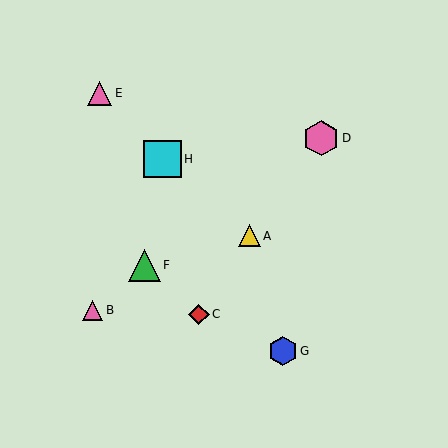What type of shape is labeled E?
Shape E is a pink triangle.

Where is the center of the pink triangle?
The center of the pink triangle is at (99, 93).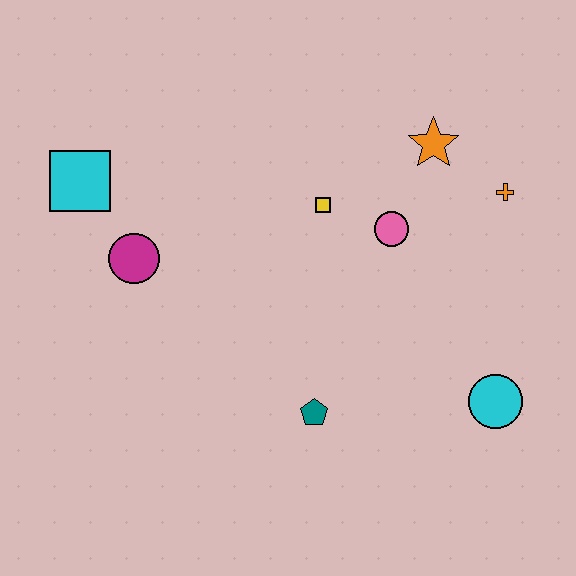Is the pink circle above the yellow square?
No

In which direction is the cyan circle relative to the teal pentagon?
The cyan circle is to the right of the teal pentagon.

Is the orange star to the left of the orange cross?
Yes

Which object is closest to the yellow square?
The pink circle is closest to the yellow square.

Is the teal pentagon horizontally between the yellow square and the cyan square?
Yes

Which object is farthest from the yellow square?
The cyan circle is farthest from the yellow square.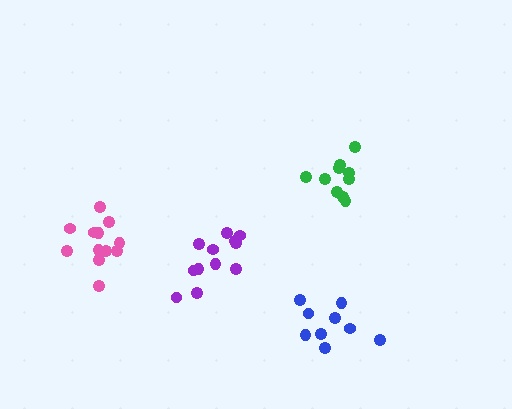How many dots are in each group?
Group 1: 9 dots, Group 2: 12 dots, Group 3: 10 dots, Group 4: 12 dots (43 total).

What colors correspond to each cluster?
The clusters are colored: blue, pink, green, purple.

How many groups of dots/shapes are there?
There are 4 groups.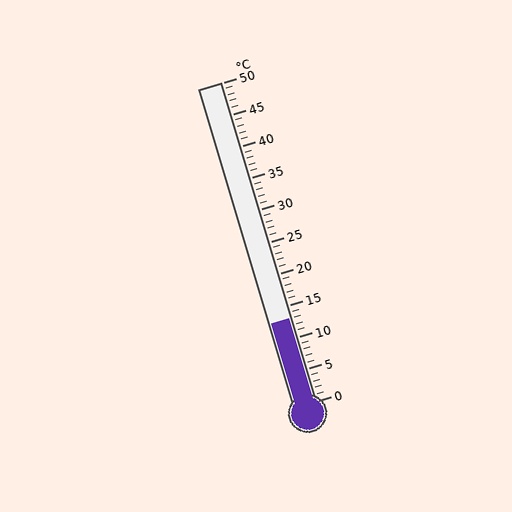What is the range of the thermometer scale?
The thermometer scale ranges from 0°C to 50°C.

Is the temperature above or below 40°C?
The temperature is below 40°C.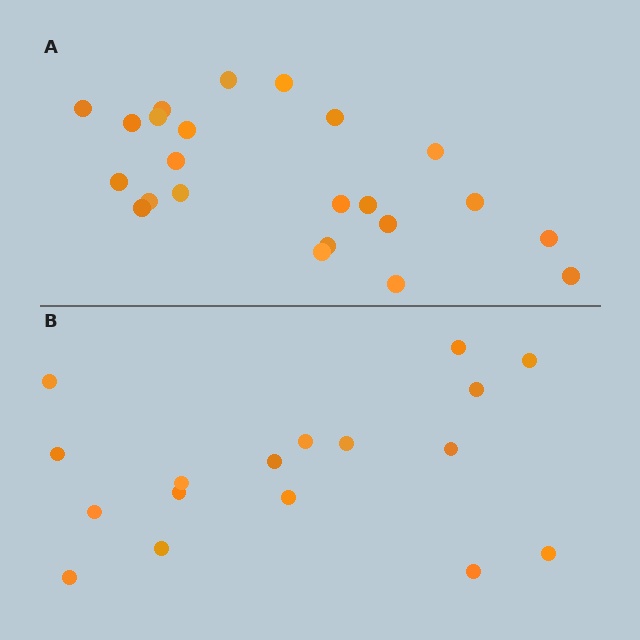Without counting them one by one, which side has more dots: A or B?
Region A (the top region) has more dots.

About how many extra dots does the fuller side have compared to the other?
Region A has about 6 more dots than region B.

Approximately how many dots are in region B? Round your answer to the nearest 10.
About 20 dots. (The exact count is 17, which rounds to 20.)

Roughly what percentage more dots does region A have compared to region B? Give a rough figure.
About 35% more.